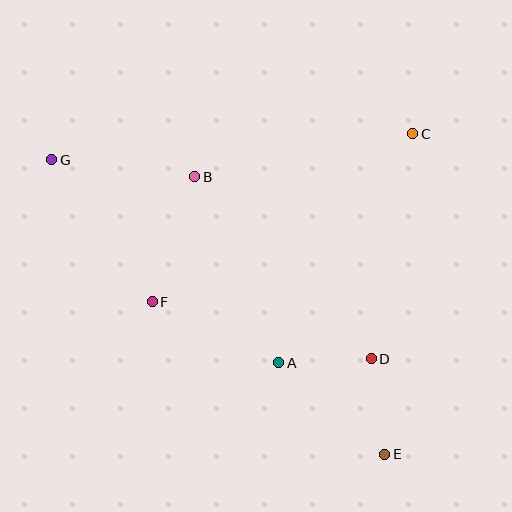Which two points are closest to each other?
Points A and D are closest to each other.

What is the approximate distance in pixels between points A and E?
The distance between A and E is approximately 140 pixels.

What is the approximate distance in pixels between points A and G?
The distance between A and G is approximately 305 pixels.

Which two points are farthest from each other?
Points E and G are farthest from each other.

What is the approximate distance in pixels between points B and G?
The distance between B and G is approximately 144 pixels.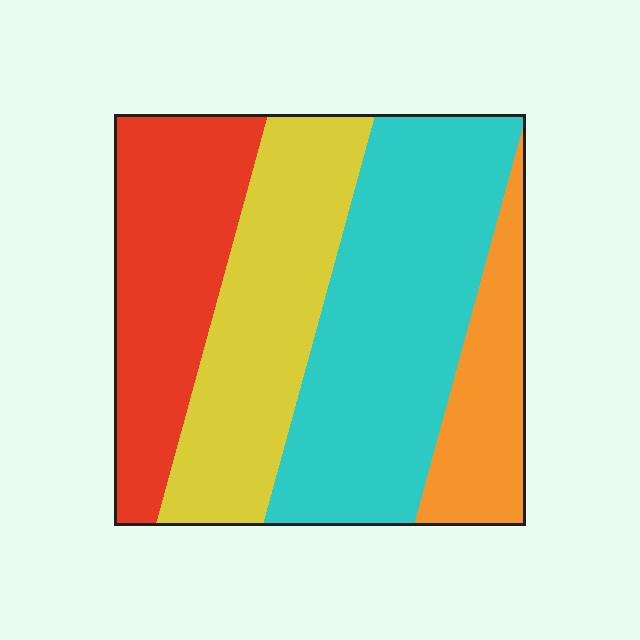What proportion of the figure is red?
Red covers about 25% of the figure.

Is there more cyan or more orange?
Cyan.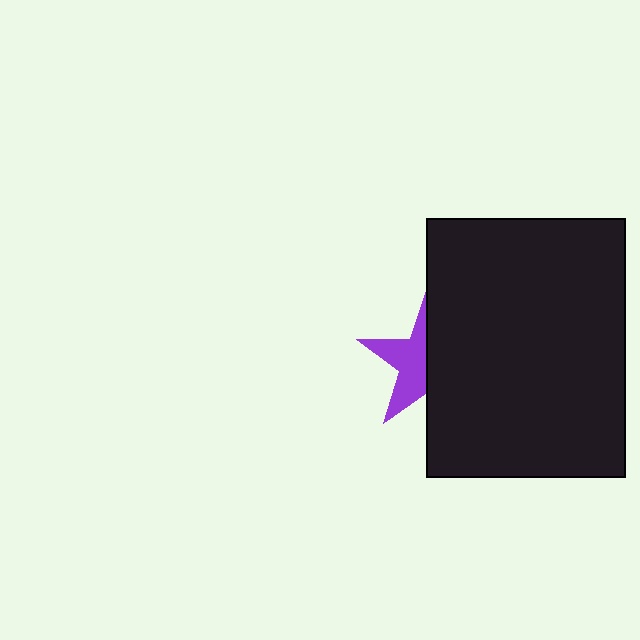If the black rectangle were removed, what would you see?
You would see the complete purple star.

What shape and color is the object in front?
The object in front is a black rectangle.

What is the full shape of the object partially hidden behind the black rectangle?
The partially hidden object is a purple star.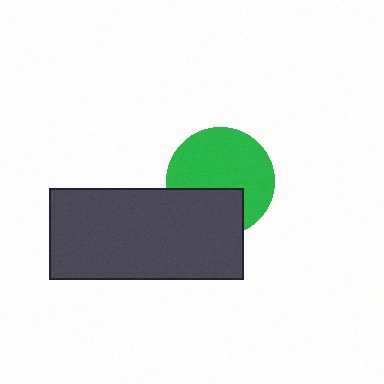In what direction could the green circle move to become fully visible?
The green circle could move up. That would shift it out from behind the dark gray rectangle entirely.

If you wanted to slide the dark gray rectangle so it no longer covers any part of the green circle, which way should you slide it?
Slide it down — that is the most direct way to separate the two shapes.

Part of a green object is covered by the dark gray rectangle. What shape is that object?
It is a circle.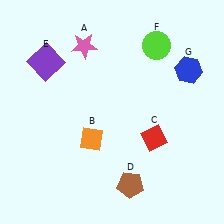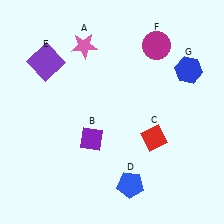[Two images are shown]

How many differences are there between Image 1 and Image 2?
There are 3 differences between the two images.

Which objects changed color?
B changed from orange to purple. D changed from brown to blue. F changed from lime to magenta.